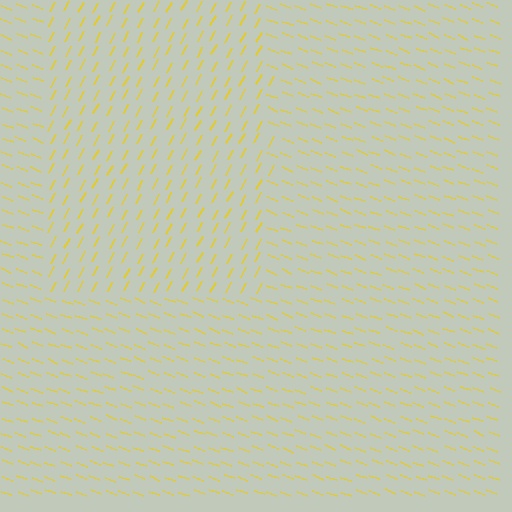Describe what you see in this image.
The image is filled with small yellow line segments. A rectangle region in the image has lines oriented differently from the surrounding lines, creating a visible texture boundary.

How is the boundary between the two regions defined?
The boundary is defined purely by a change in line orientation (approximately 83 degrees difference). All lines are the same color and thickness.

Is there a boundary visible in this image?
Yes, there is a texture boundary formed by a change in line orientation.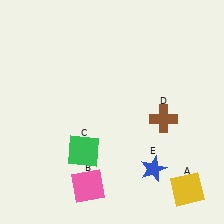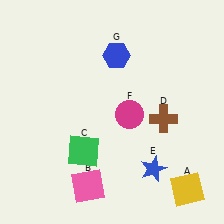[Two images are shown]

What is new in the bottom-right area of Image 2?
A magenta circle (F) was added in the bottom-right area of Image 2.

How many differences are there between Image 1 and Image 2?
There are 2 differences between the two images.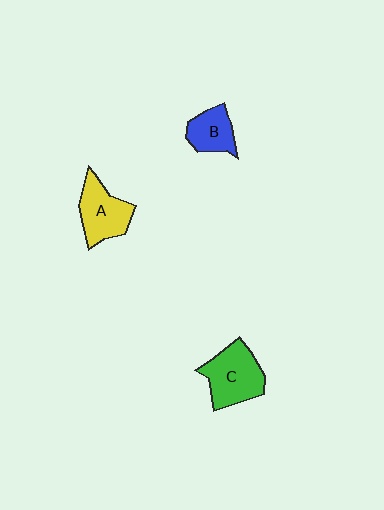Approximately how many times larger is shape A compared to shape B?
Approximately 1.4 times.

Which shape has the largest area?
Shape C (green).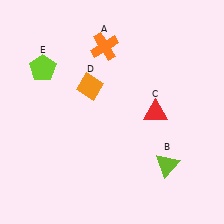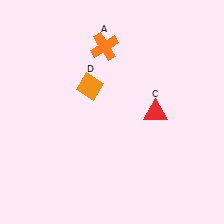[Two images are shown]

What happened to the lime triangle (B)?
The lime triangle (B) was removed in Image 2. It was in the bottom-right area of Image 1.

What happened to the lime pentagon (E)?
The lime pentagon (E) was removed in Image 2. It was in the top-left area of Image 1.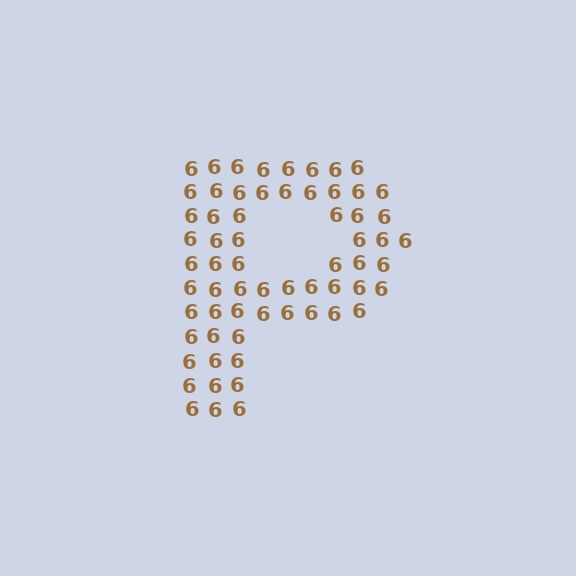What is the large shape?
The large shape is the letter P.